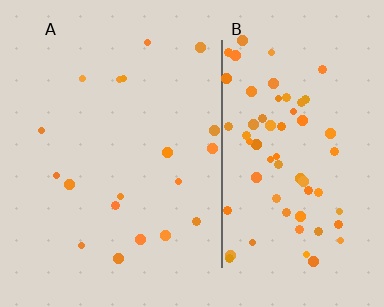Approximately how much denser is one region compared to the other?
Approximately 3.6× — region B over region A.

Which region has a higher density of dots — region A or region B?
B (the right).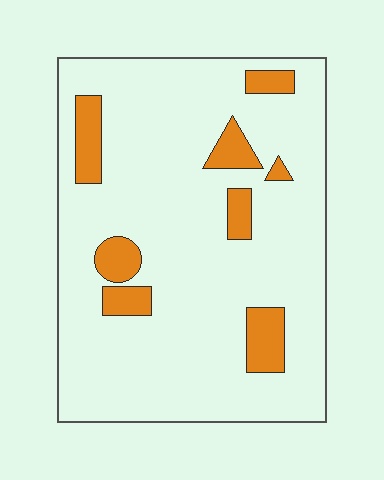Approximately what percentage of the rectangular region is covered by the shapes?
Approximately 15%.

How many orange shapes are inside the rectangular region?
8.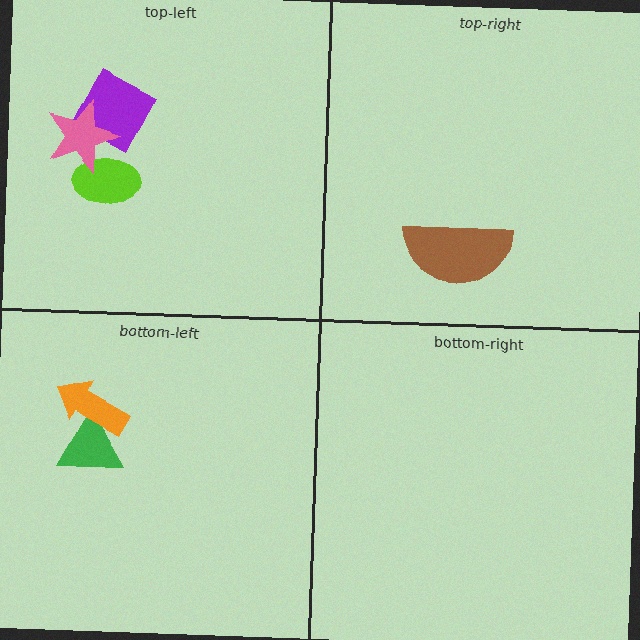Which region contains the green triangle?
The bottom-left region.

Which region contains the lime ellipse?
The top-left region.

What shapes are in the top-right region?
The brown semicircle.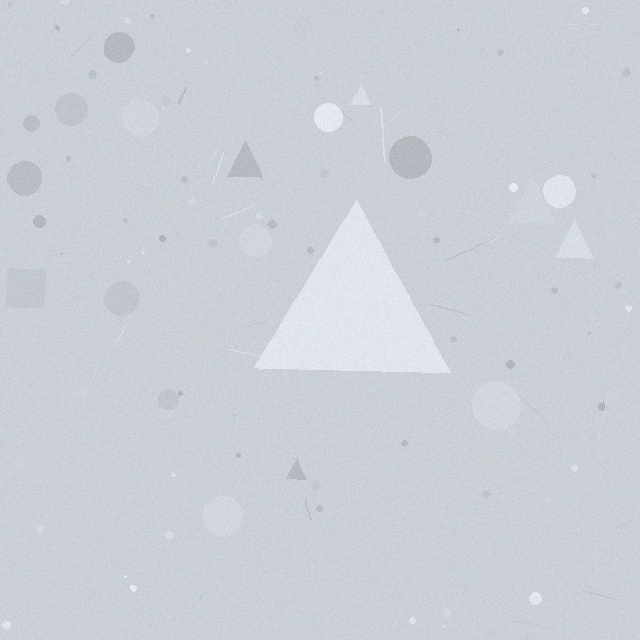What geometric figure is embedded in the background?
A triangle is embedded in the background.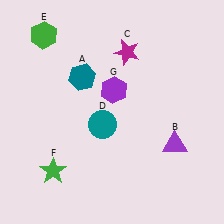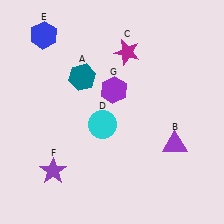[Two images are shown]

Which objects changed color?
D changed from teal to cyan. E changed from green to blue. F changed from green to purple.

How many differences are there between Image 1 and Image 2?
There are 3 differences between the two images.